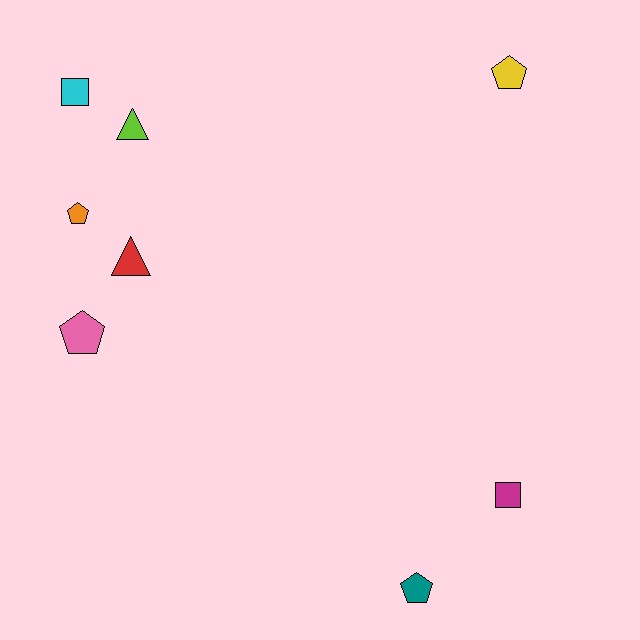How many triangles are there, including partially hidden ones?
There are 2 triangles.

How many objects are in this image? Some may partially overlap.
There are 8 objects.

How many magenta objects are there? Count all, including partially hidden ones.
There is 1 magenta object.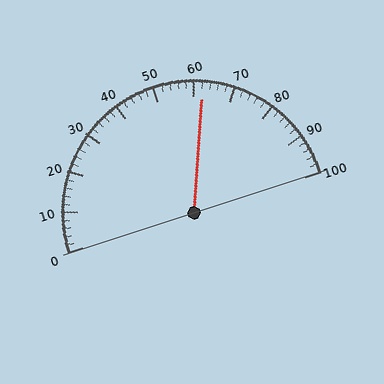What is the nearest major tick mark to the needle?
The nearest major tick mark is 60.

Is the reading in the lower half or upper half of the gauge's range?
The reading is in the upper half of the range (0 to 100).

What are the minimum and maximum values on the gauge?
The gauge ranges from 0 to 100.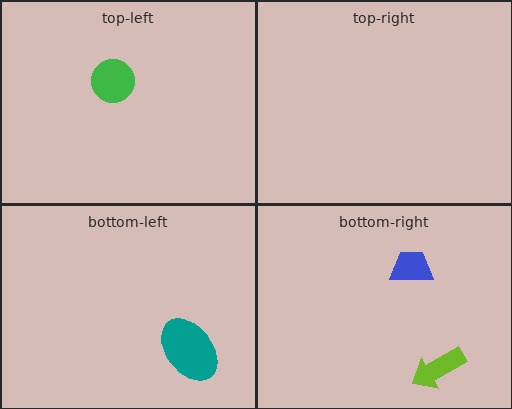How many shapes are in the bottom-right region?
2.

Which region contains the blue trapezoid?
The bottom-right region.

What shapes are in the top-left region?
The green circle.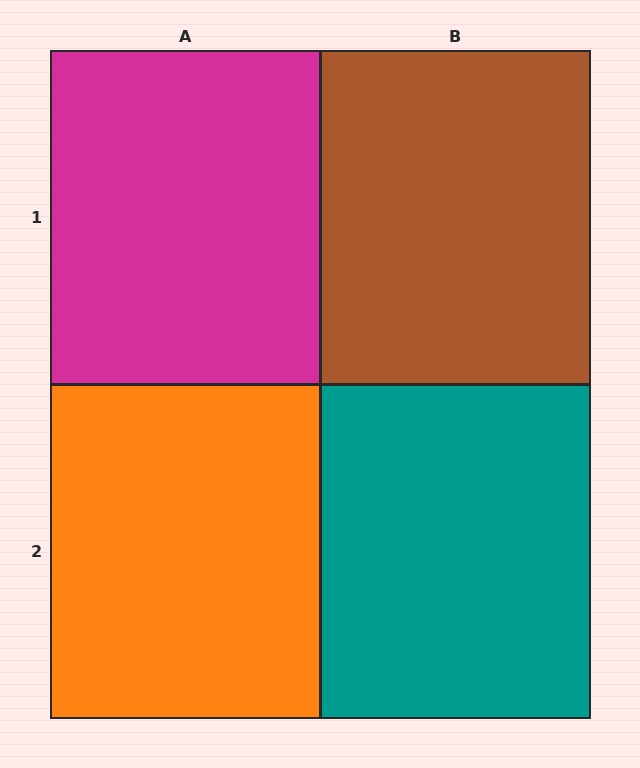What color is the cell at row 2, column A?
Orange.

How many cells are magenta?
1 cell is magenta.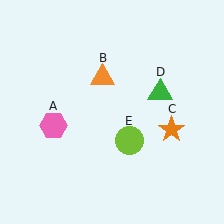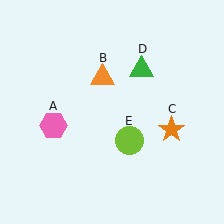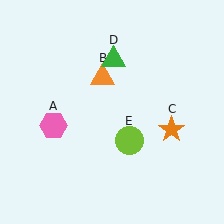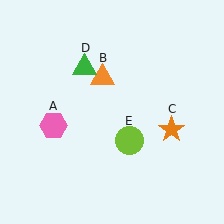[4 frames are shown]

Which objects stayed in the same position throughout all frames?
Pink hexagon (object A) and orange triangle (object B) and orange star (object C) and lime circle (object E) remained stationary.